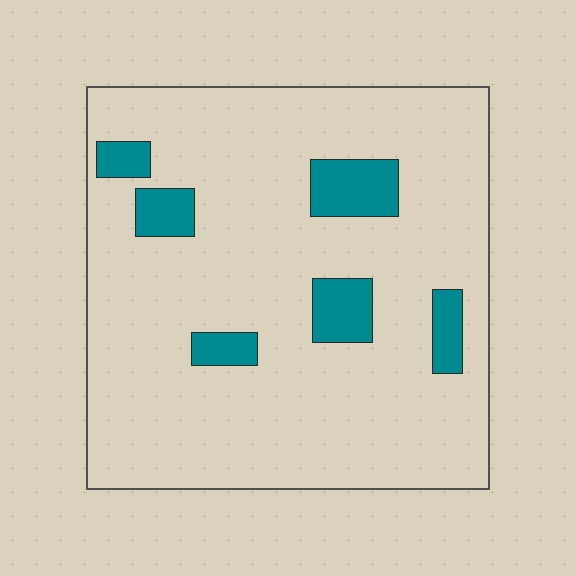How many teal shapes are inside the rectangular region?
6.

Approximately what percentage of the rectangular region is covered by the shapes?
Approximately 10%.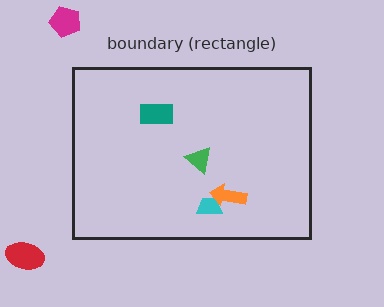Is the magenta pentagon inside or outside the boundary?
Outside.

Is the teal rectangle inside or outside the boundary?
Inside.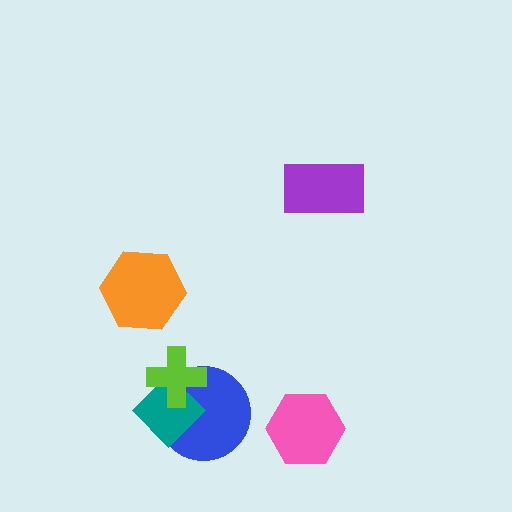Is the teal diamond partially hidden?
Yes, it is partially covered by another shape.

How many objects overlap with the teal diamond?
2 objects overlap with the teal diamond.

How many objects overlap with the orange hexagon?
0 objects overlap with the orange hexagon.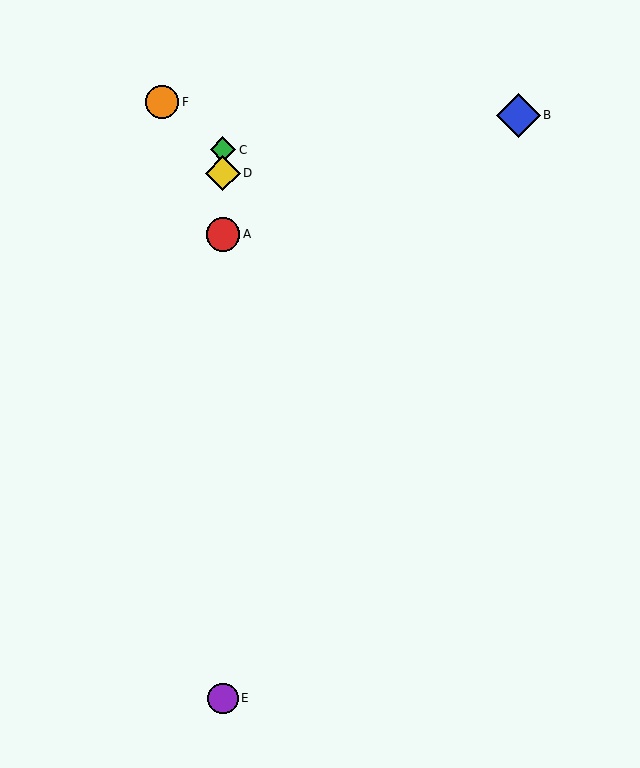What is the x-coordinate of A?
Object A is at x≈223.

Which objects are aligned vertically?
Objects A, C, D, E are aligned vertically.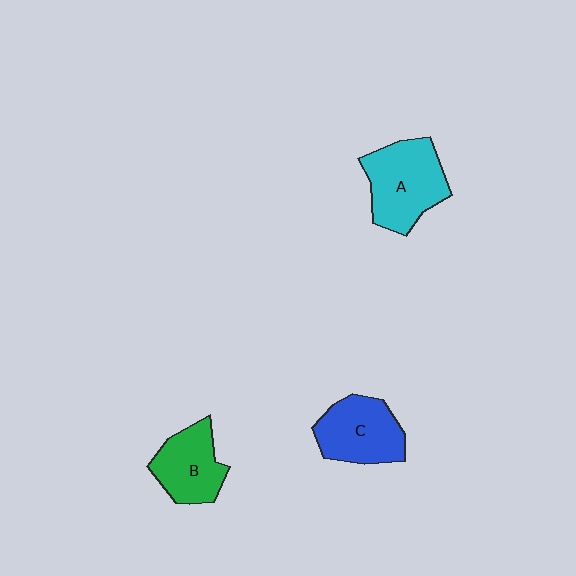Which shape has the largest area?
Shape A (cyan).